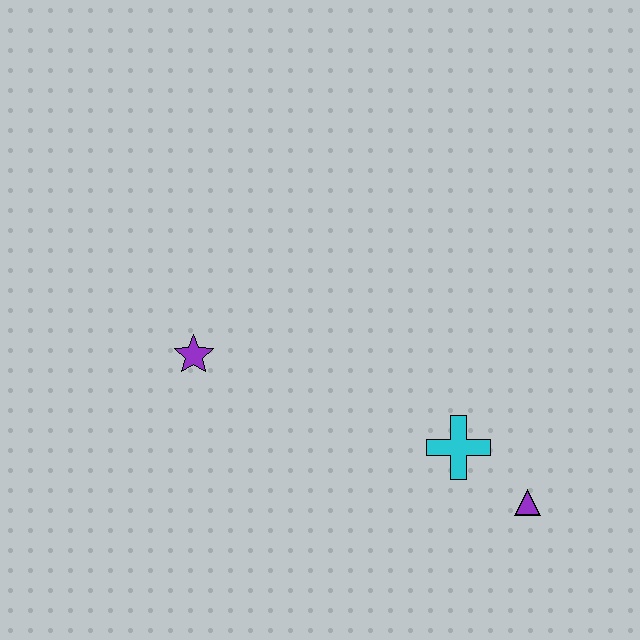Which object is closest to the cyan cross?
The purple triangle is closest to the cyan cross.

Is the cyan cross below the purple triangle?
No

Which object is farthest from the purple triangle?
The purple star is farthest from the purple triangle.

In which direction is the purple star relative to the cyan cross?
The purple star is to the left of the cyan cross.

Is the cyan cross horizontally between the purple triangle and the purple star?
Yes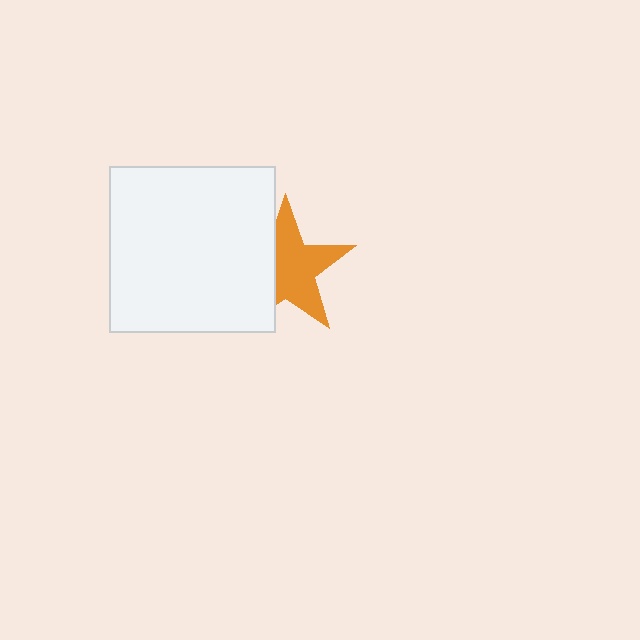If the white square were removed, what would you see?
You would see the complete orange star.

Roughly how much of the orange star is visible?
About half of it is visible (roughly 65%).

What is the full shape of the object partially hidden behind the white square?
The partially hidden object is an orange star.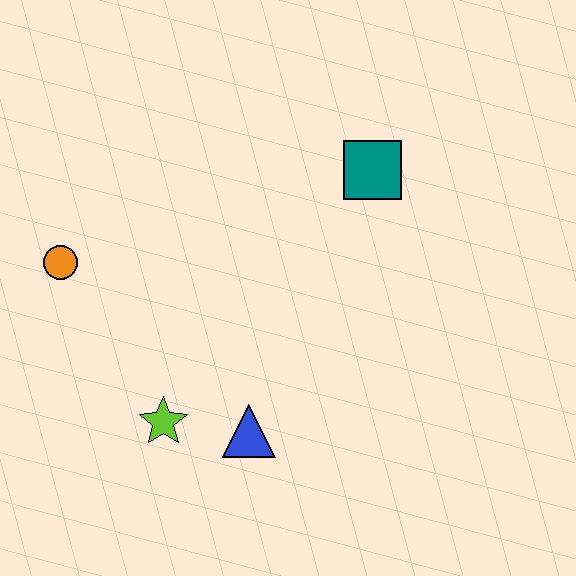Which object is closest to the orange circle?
The lime star is closest to the orange circle.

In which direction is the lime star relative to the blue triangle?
The lime star is to the left of the blue triangle.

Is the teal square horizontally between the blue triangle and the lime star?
No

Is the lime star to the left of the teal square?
Yes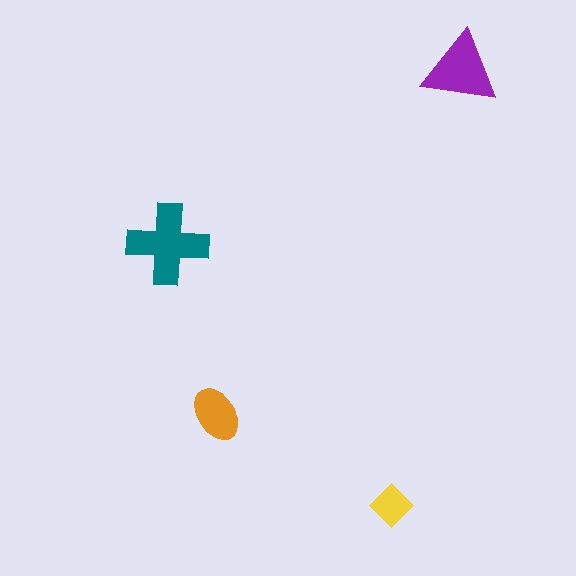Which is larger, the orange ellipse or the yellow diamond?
The orange ellipse.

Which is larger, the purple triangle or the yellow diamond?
The purple triangle.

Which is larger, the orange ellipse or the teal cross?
The teal cross.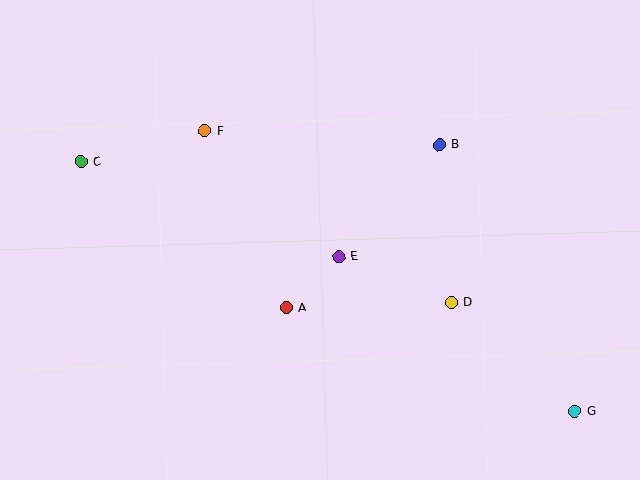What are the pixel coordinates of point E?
Point E is at (339, 257).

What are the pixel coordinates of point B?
Point B is at (440, 145).